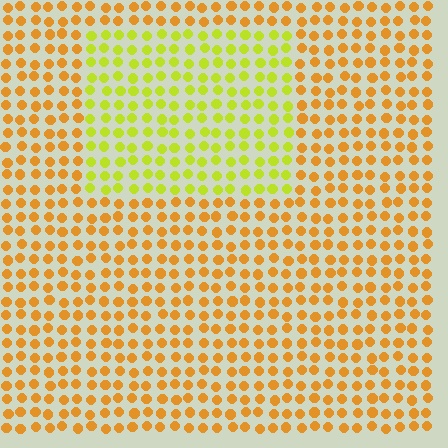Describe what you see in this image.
The image is filled with small orange elements in a uniform arrangement. A rectangle-shaped region is visible where the elements are tinted to a slightly different hue, forming a subtle color boundary.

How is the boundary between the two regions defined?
The boundary is defined purely by a slight shift in hue (about 39 degrees). Spacing, size, and orientation are identical on both sides.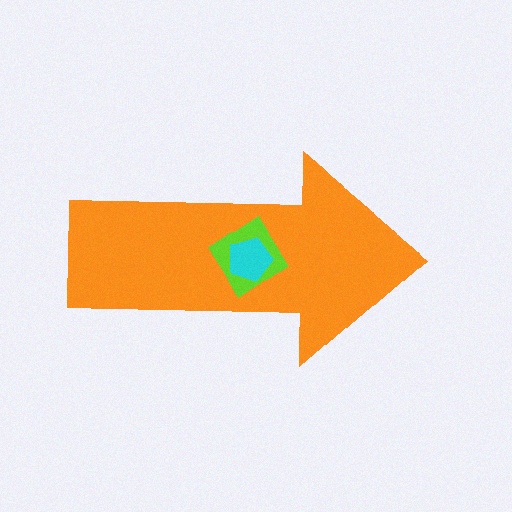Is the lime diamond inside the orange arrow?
Yes.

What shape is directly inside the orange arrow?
The lime diamond.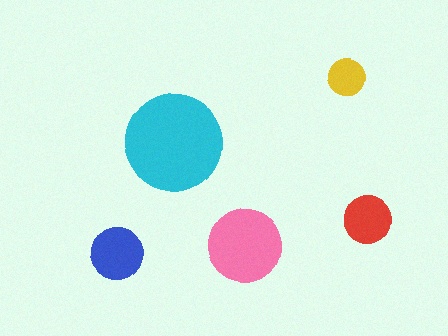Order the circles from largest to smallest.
the cyan one, the pink one, the blue one, the red one, the yellow one.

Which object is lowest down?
The blue circle is bottommost.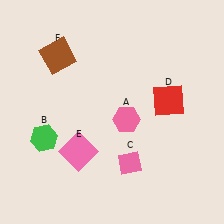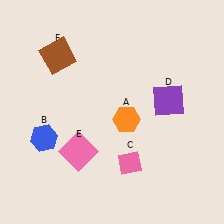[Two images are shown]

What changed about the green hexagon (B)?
In Image 1, B is green. In Image 2, it changed to blue.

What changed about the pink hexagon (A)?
In Image 1, A is pink. In Image 2, it changed to orange.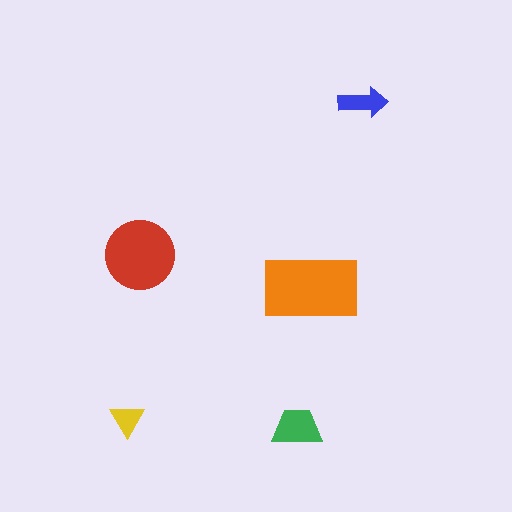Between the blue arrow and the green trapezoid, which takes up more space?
The green trapezoid.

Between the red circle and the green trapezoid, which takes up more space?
The red circle.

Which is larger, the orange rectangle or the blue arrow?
The orange rectangle.